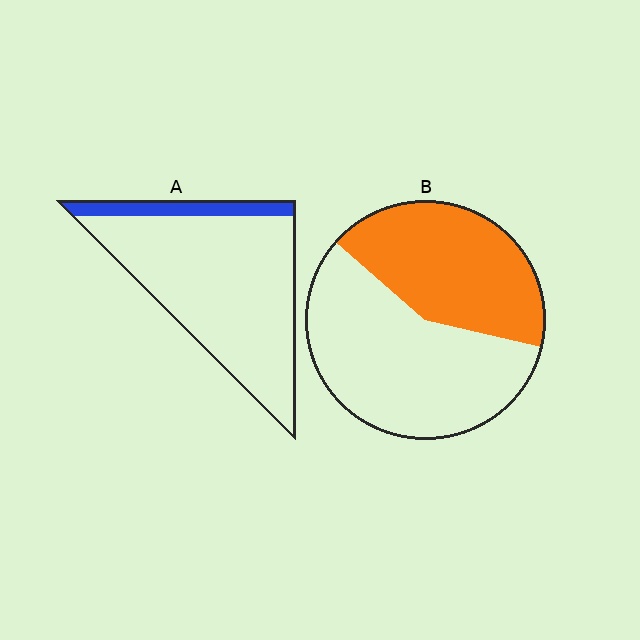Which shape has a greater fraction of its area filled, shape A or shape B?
Shape B.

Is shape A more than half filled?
No.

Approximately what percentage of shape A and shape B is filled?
A is approximately 15% and B is approximately 40%.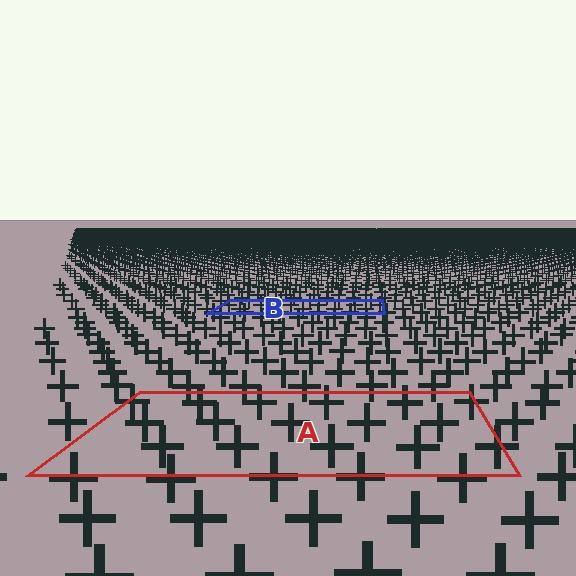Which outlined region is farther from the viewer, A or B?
Region B is farther from the viewer — the texture elements inside it appear smaller and more densely packed.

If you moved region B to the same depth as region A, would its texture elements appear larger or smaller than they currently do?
They would appear larger. At a closer depth, the same texture elements are projected at a bigger on-screen size.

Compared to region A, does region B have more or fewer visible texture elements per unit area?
Region B has more texture elements per unit area — they are packed more densely because it is farther away.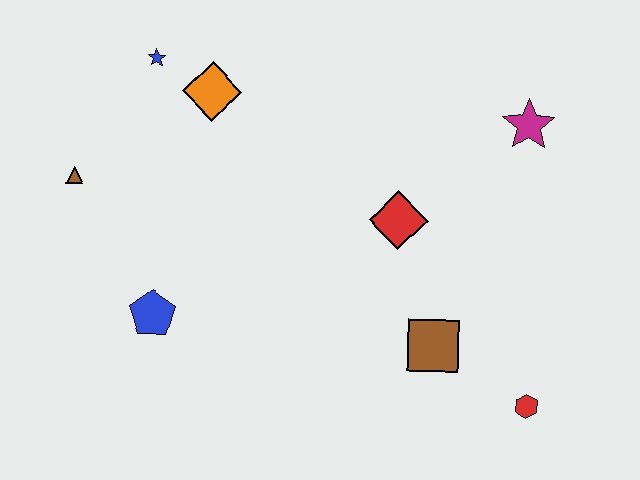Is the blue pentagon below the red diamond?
Yes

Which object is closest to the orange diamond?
The blue star is closest to the orange diamond.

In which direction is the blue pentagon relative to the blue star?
The blue pentagon is below the blue star.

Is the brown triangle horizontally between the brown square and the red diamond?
No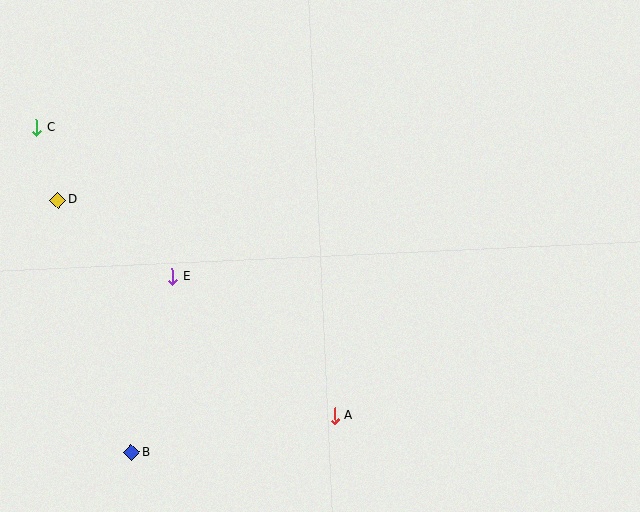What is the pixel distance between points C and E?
The distance between C and E is 202 pixels.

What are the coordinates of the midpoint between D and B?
The midpoint between D and B is at (95, 326).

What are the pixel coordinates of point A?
Point A is at (334, 416).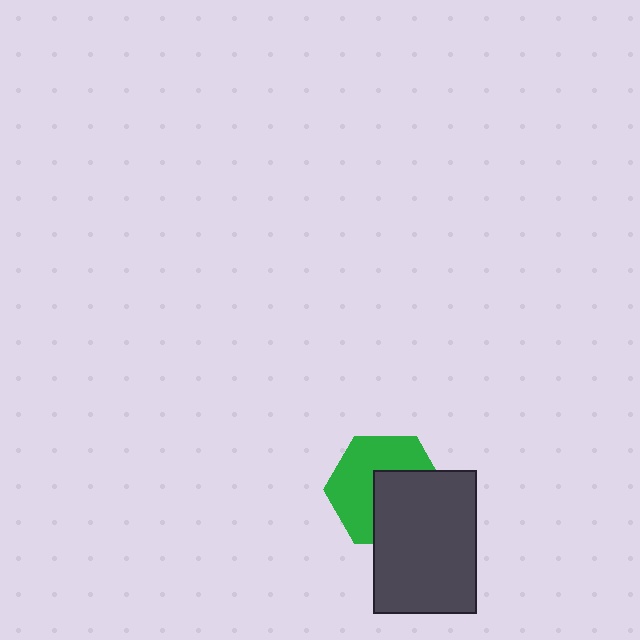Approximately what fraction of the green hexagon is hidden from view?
Roughly 45% of the green hexagon is hidden behind the dark gray rectangle.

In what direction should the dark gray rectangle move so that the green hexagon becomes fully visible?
The dark gray rectangle should move toward the lower-right. That is the shortest direction to clear the overlap and leave the green hexagon fully visible.